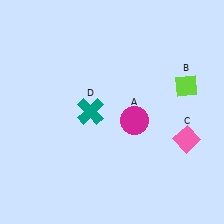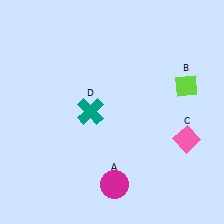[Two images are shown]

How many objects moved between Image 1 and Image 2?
1 object moved between the two images.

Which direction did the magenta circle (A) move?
The magenta circle (A) moved down.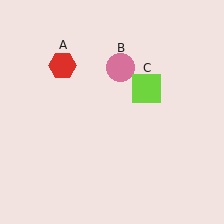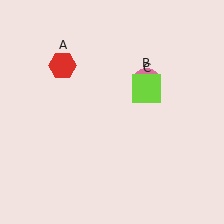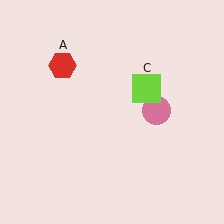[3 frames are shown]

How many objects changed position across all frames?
1 object changed position: pink circle (object B).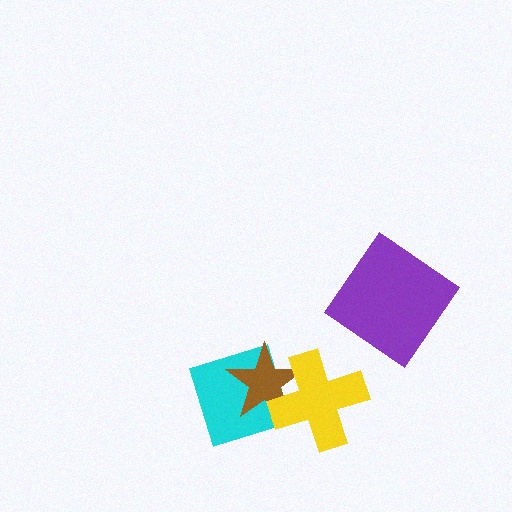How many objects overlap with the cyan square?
2 objects overlap with the cyan square.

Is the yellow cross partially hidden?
No, no other shape covers it.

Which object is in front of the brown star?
The yellow cross is in front of the brown star.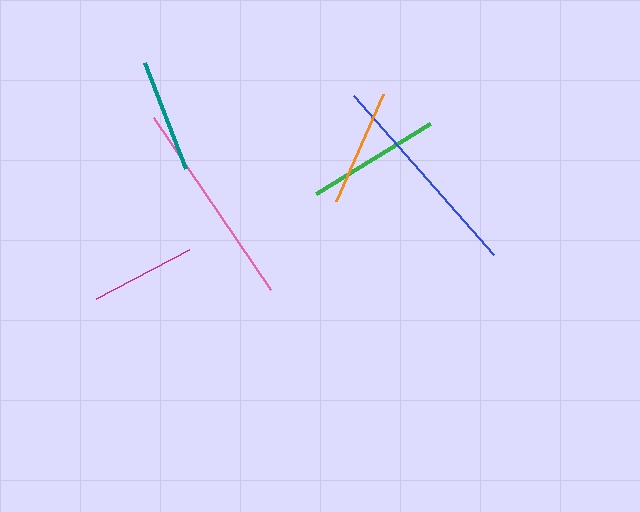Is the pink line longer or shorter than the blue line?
The blue line is longer than the pink line.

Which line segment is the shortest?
The magenta line is the shortest at approximately 106 pixels.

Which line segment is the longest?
The blue line is the longest at approximately 212 pixels.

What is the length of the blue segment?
The blue segment is approximately 212 pixels long.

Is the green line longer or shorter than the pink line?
The pink line is longer than the green line.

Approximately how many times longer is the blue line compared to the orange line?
The blue line is approximately 1.8 times the length of the orange line.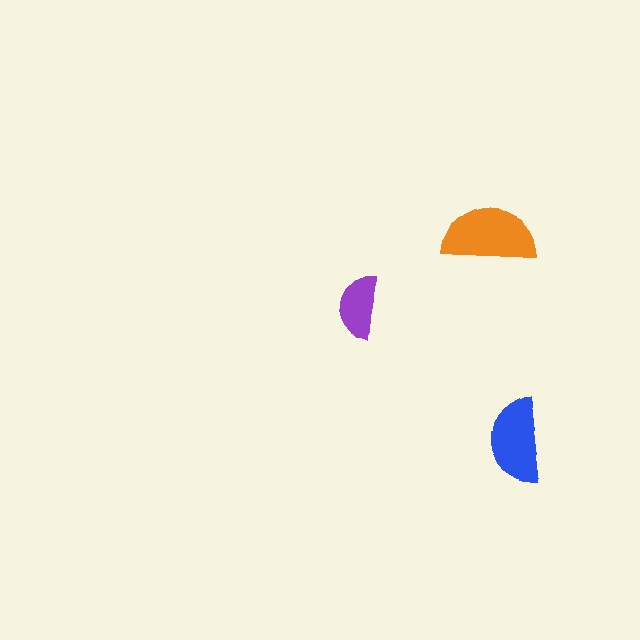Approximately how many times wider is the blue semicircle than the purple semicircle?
About 1.5 times wider.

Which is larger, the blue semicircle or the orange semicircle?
The orange one.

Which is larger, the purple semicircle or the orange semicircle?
The orange one.